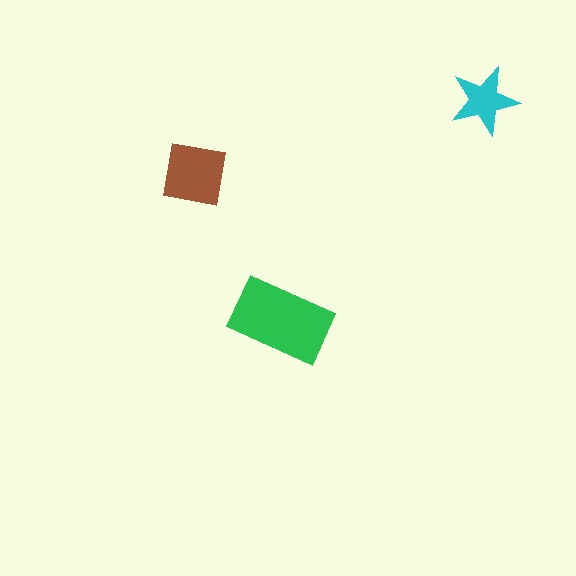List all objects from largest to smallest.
The green rectangle, the brown square, the cyan star.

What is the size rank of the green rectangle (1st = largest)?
1st.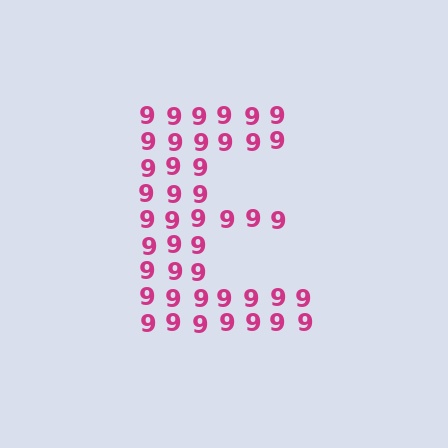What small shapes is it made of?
It is made of small digit 9's.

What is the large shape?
The large shape is the letter E.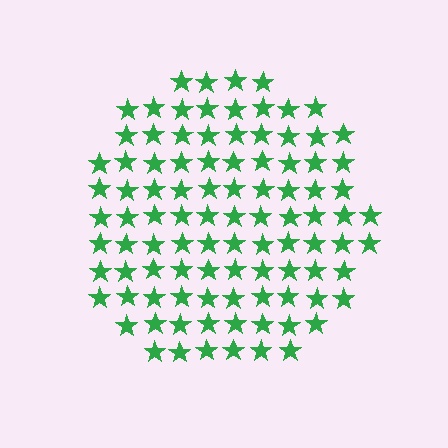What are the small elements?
The small elements are stars.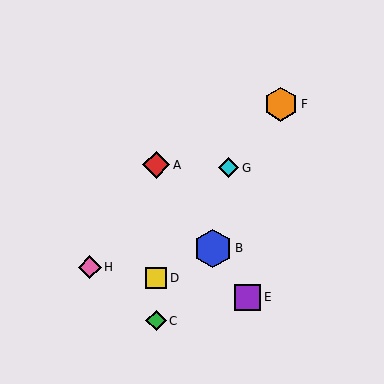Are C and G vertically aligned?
No, C is at x≈156 and G is at x≈228.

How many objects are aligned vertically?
3 objects (A, C, D) are aligned vertically.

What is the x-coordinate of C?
Object C is at x≈156.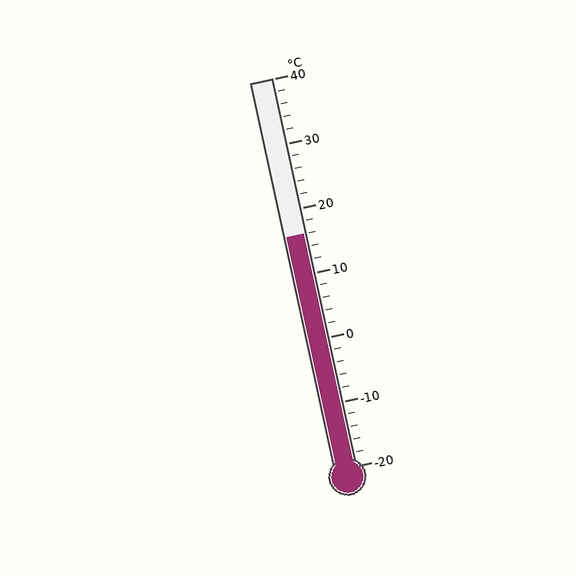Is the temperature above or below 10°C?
The temperature is above 10°C.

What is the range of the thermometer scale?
The thermometer scale ranges from -20°C to 40°C.